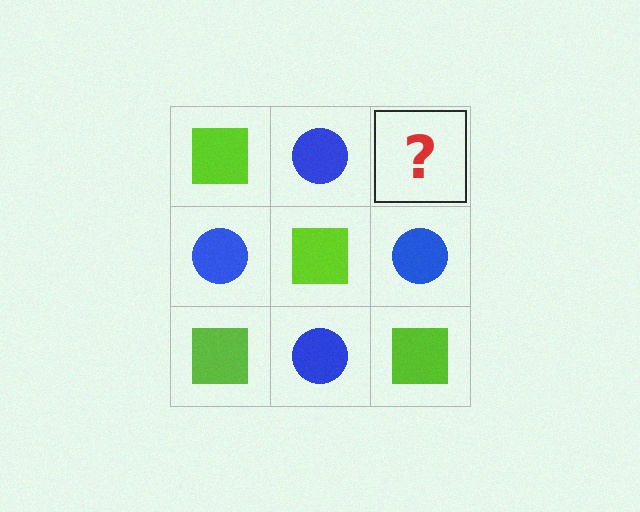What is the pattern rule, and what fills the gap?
The rule is that it alternates lime square and blue circle in a checkerboard pattern. The gap should be filled with a lime square.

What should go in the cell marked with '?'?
The missing cell should contain a lime square.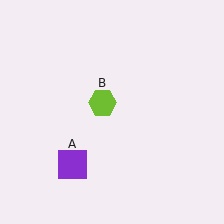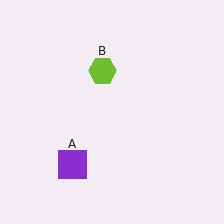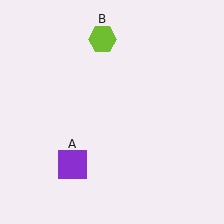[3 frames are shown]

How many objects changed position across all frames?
1 object changed position: lime hexagon (object B).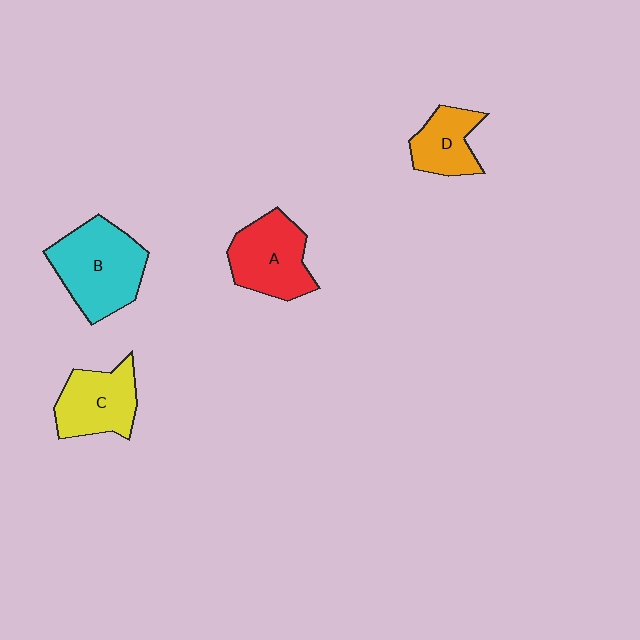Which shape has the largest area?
Shape B (cyan).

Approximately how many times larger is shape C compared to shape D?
Approximately 1.3 times.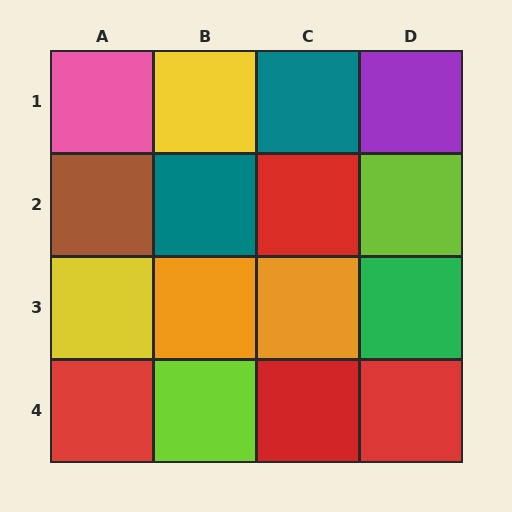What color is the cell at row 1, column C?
Teal.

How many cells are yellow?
2 cells are yellow.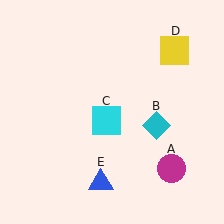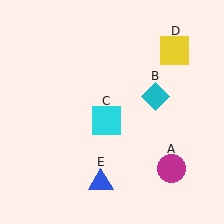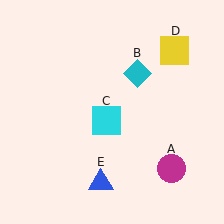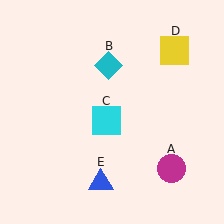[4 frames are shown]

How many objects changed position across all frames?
1 object changed position: cyan diamond (object B).